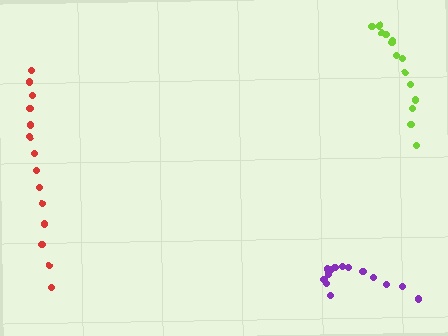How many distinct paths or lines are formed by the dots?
There are 3 distinct paths.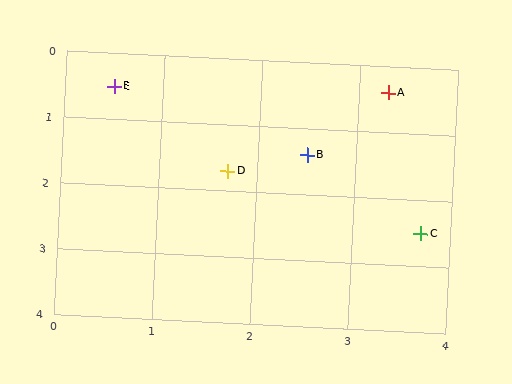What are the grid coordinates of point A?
Point A is at approximately (3.3, 0.4).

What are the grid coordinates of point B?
Point B is at approximately (2.5, 1.4).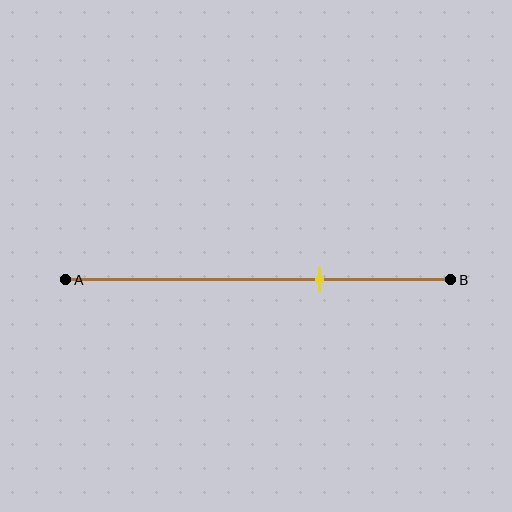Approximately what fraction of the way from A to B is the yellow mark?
The yellow mark is approximately 65% of the way from A to B.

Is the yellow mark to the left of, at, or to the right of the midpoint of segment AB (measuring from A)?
The yellow mark is to the right of the midpoint of segment AB.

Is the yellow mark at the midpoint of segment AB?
No, the mark is at about 65% from A, not at the 50% midpoint.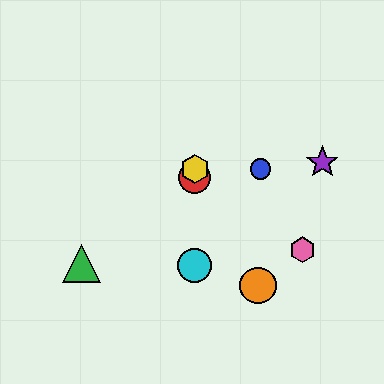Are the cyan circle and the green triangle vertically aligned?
No, the cyan circle is at x≈195 and the green triangle is at x≈81.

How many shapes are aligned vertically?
3 shapes (the red circle, the yellow hexagon, the cyan circle) are aligned vertically.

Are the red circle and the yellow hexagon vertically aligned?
Yes, both are at x≈195.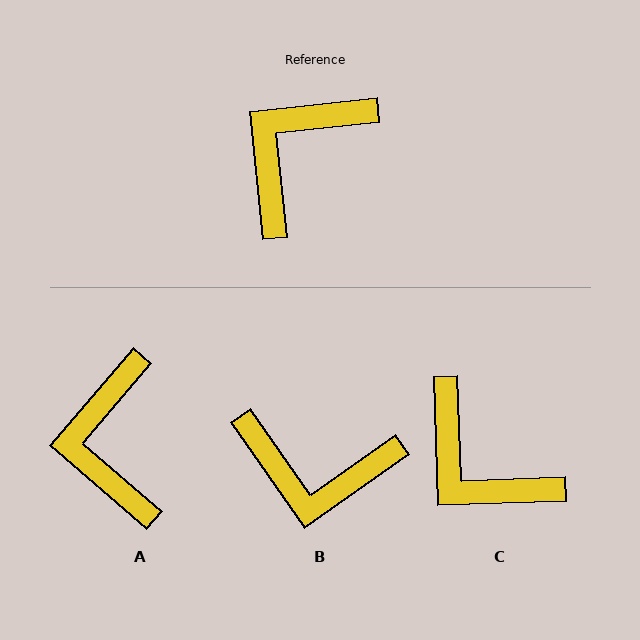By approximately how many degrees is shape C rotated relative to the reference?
Approximately 86 degrees counter-clockwise.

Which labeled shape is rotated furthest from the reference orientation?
B, about 119 degrees away.